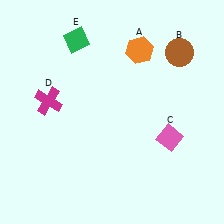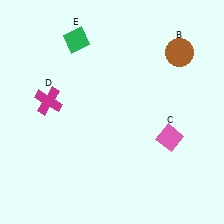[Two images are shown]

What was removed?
The orange hexagon (A) was removed in Image 2.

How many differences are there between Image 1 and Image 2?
There is 1 difference between the two images.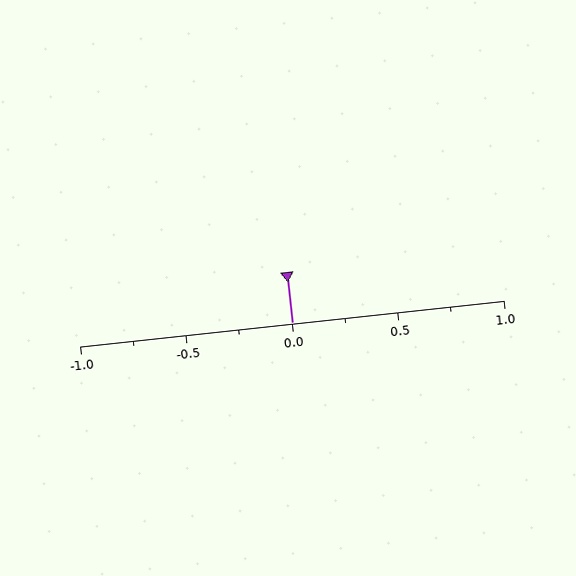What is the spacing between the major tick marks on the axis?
The major ticks are spaced 0.5 apart.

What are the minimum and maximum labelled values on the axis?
The axis runs from -1.0 to 1.0.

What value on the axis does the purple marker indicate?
The marker indicates approximately 0.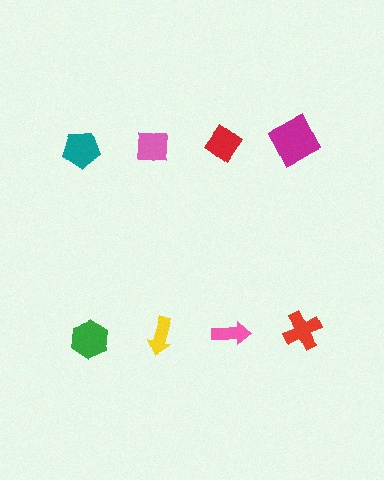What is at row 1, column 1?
A teal pentagon.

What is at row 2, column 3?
A pink arrow.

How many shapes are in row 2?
4 shapes.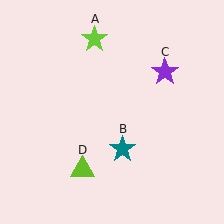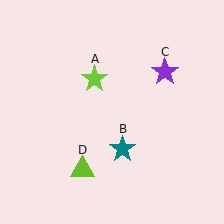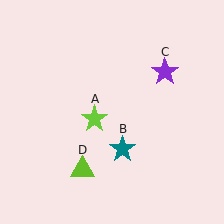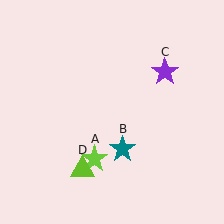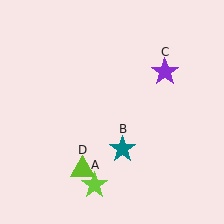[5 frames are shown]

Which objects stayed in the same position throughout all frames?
Teal star (object B) and purple star (object C) and lime triangle (object D) remained stationary.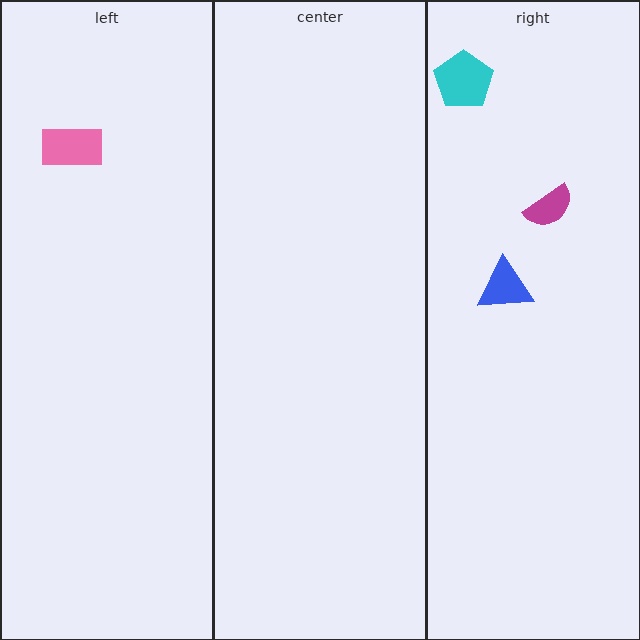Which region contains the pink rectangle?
The left region.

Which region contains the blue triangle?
The right region.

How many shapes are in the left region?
1.